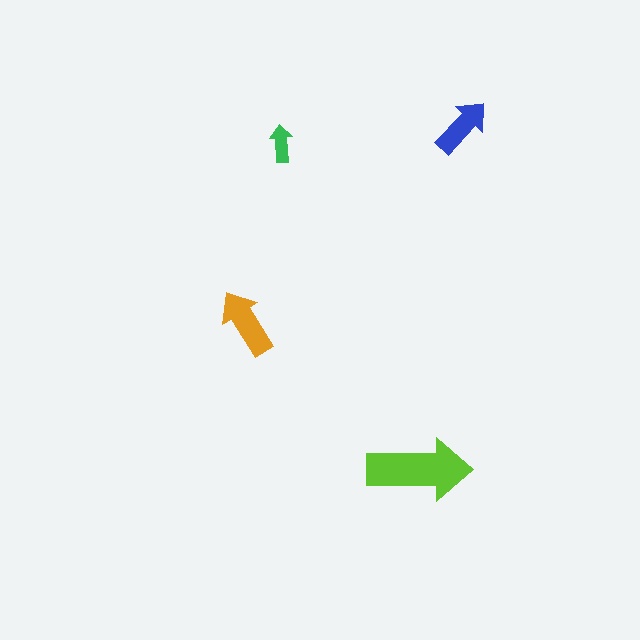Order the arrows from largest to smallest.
the lime one, the orange one, the blue one, the green one.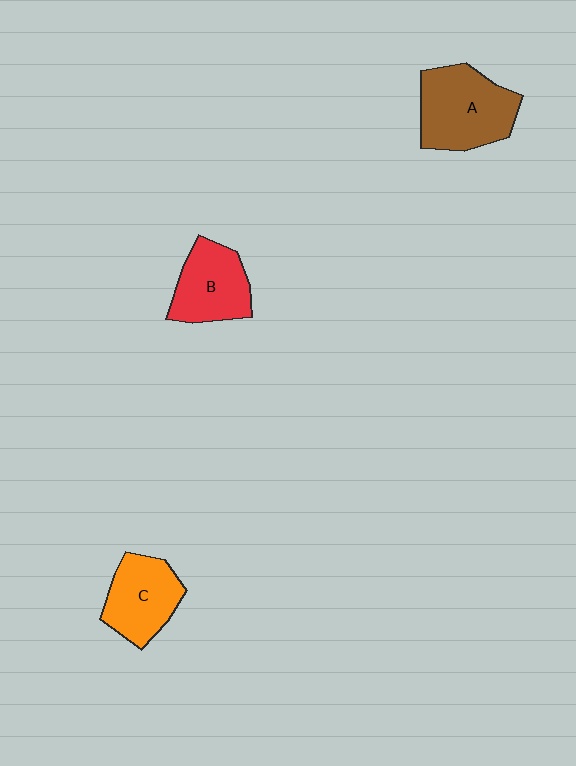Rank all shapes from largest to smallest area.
From largest to smallest: A (brown), B (red), C (orange).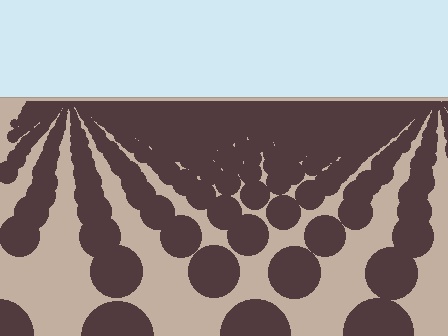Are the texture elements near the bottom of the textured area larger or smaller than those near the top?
Larger. Near the bottom, elements are closer to the viewer and appear at a bigger on-screen size.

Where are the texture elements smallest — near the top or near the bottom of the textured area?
Near the top.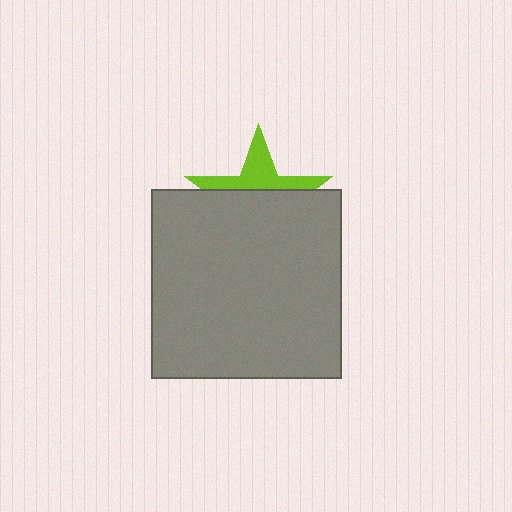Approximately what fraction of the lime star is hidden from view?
Roughly 61% of the lime star is hidden behind the gray square.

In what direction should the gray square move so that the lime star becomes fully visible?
The gray square should move down. That is the shortest direction to clear the overlap and leave the lime star fully visible.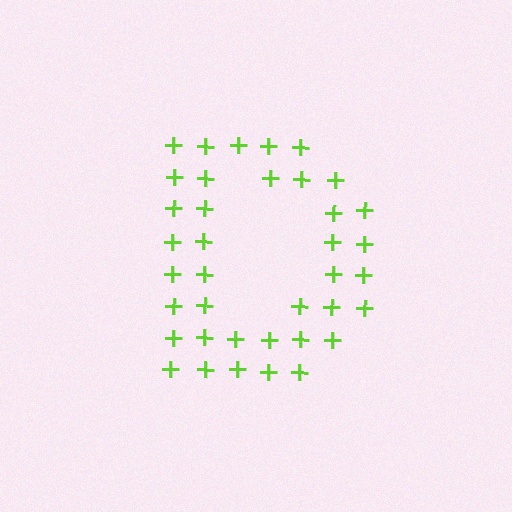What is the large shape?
The large shape is the letter D.